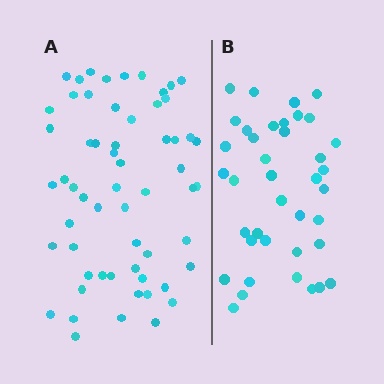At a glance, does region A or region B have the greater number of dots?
Region A (the left region) has more dots.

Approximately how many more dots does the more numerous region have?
Region A has approximately 20 more dots than region B.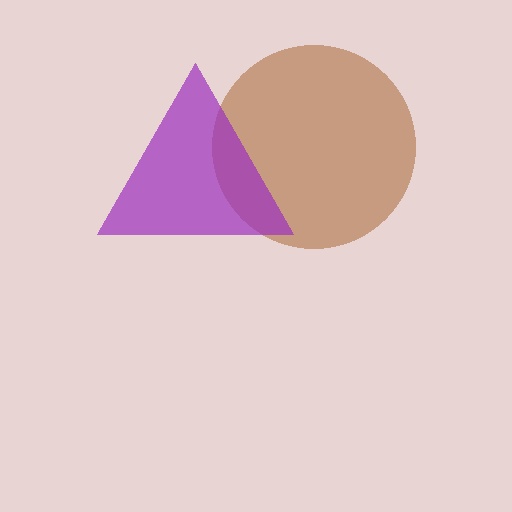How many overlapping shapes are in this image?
There are 2 overlapping shapes in the image.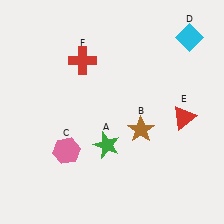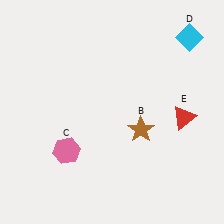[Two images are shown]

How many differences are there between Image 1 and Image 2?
There are 2 differences between the two images.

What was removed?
The green star (A), the red cross (F) were removed in Image 2.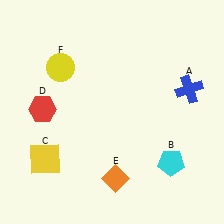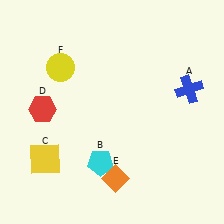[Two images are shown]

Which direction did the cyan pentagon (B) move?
The cyan pentagon (B) moved left.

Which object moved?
The cyan pentagon (B) moved left.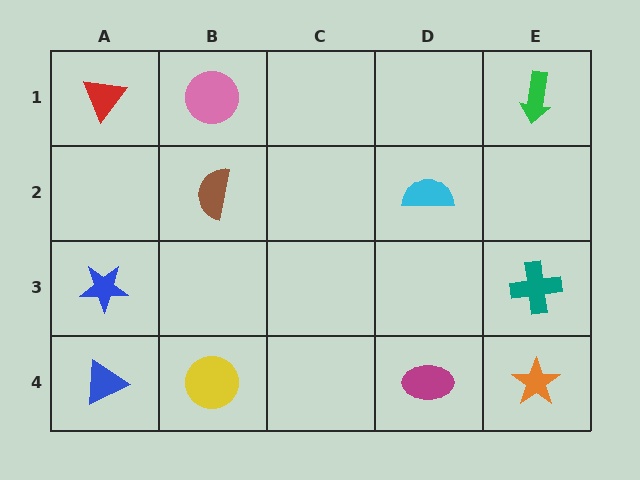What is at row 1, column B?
A pink circle.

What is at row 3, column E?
A teal cross.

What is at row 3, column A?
A blue star.